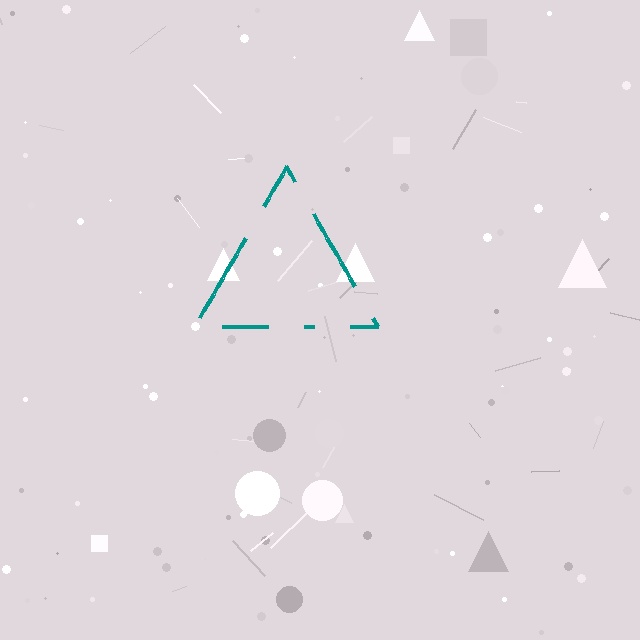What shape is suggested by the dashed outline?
The dashed outline suggests a triangle.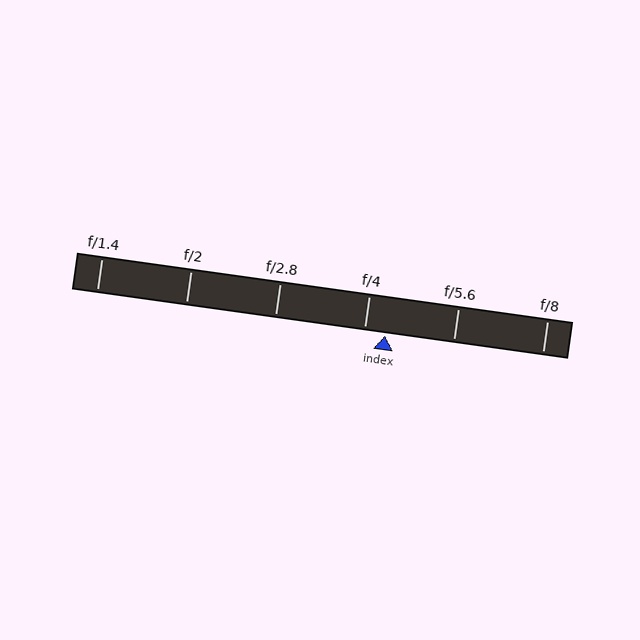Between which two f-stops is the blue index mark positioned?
The index mark is between f/4 and f/5.6.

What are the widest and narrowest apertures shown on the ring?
The widest aperture shown is f/1.4 and the narrowest is f/8.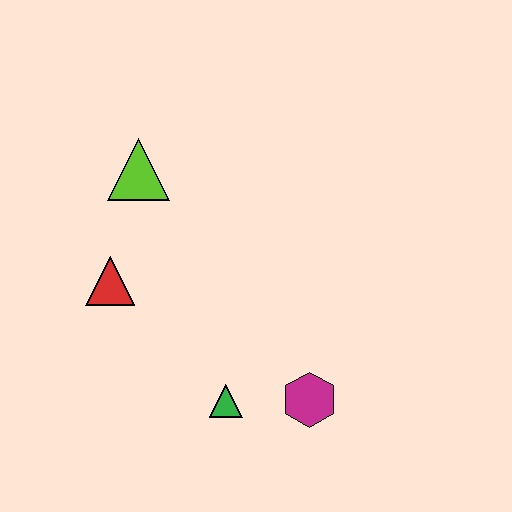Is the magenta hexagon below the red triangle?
Yes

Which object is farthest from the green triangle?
The lime triangle is farthest from the green triangle.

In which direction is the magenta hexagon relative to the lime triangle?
The magenta hexagon is below the lime triangle.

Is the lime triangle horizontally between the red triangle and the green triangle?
Yes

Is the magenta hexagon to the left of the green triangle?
No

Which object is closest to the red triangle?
The lime triangle is closest to the red triangle.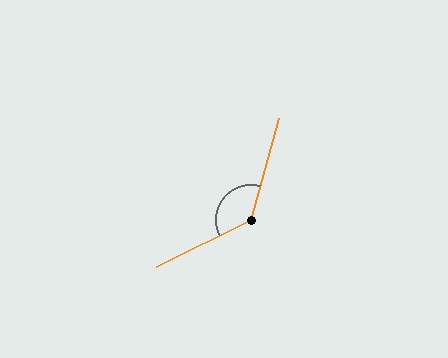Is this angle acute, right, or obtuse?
It is obtuse.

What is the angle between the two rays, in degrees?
Approximately 132 degrees.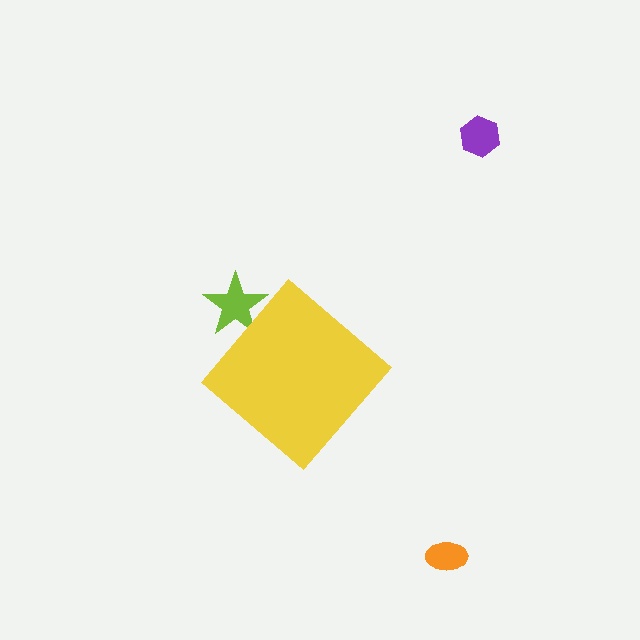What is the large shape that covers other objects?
A yellow diamond.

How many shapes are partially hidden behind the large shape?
1 shape is partially hidden.